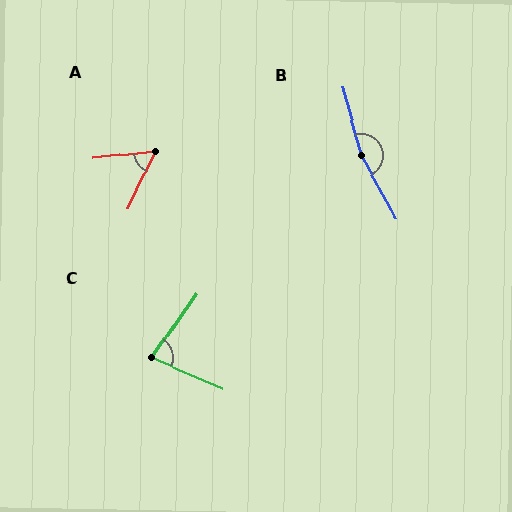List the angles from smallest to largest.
A (58°), C (78°), B (166°).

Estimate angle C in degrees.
Approximately 78 degrees.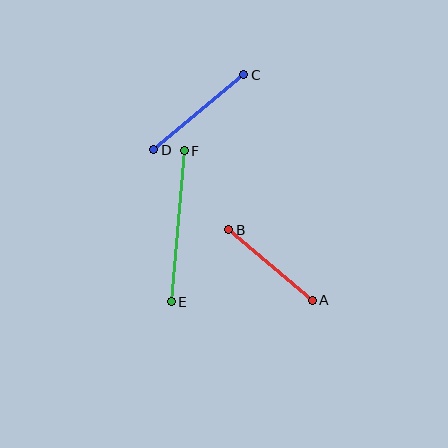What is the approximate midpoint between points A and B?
The midpoint is at approximately (270, 265) pixels.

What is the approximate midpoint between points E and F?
The midpoint is at approximately (178, 226) pixels.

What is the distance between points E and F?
The distance is approximately 152 pixels.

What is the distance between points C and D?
The distance is approximately 117 pixels.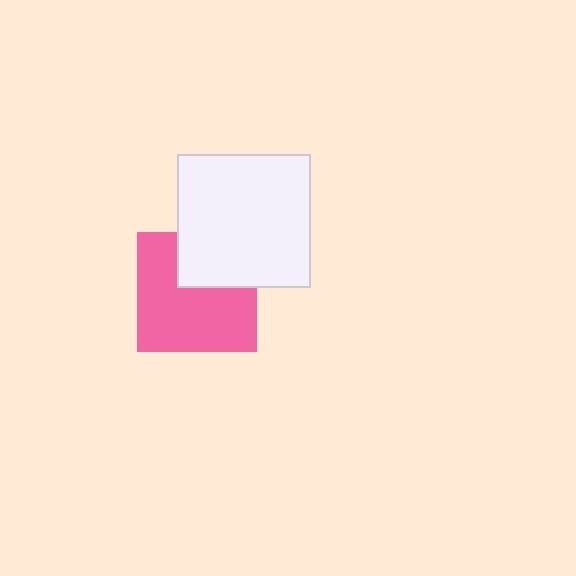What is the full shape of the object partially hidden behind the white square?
The partially hidden object is a pink square.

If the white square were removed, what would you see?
You would see the complete pink square.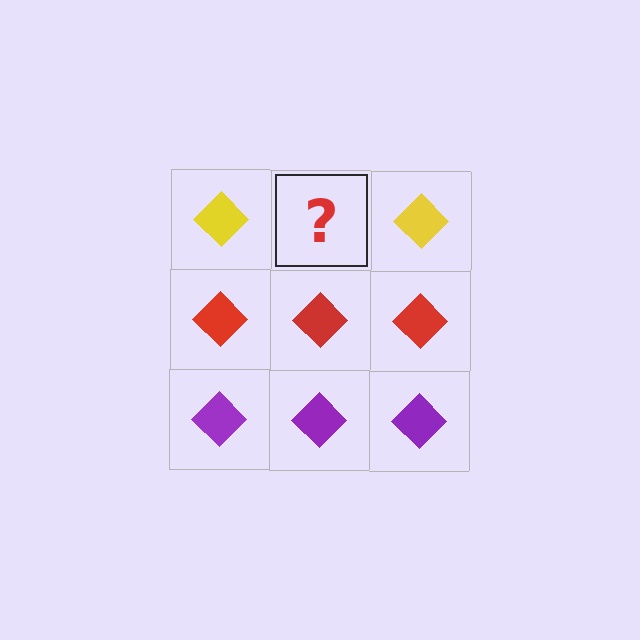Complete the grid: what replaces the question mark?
The question mark should be replaced with a yellow diamond.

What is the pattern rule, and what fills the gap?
The rule is that each row has a consistent color. The gap should be filled with a yellow diamond.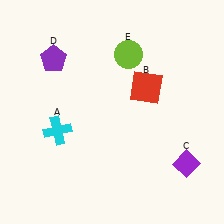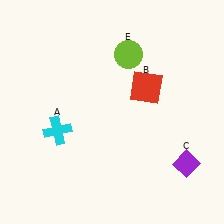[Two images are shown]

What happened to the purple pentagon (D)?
The purple pentagon (D) was removed in Image 2. It was in the top-left area of Image 1.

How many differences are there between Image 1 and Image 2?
There is 1 difference between the two images.